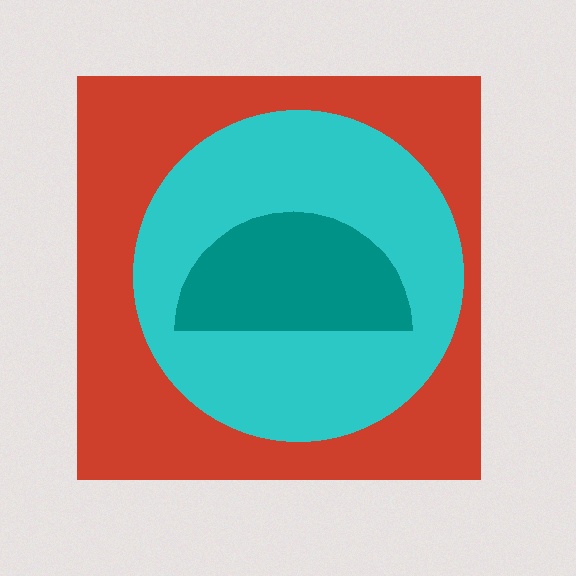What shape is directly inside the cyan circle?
The teal semicircle.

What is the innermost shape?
The teal semicircle.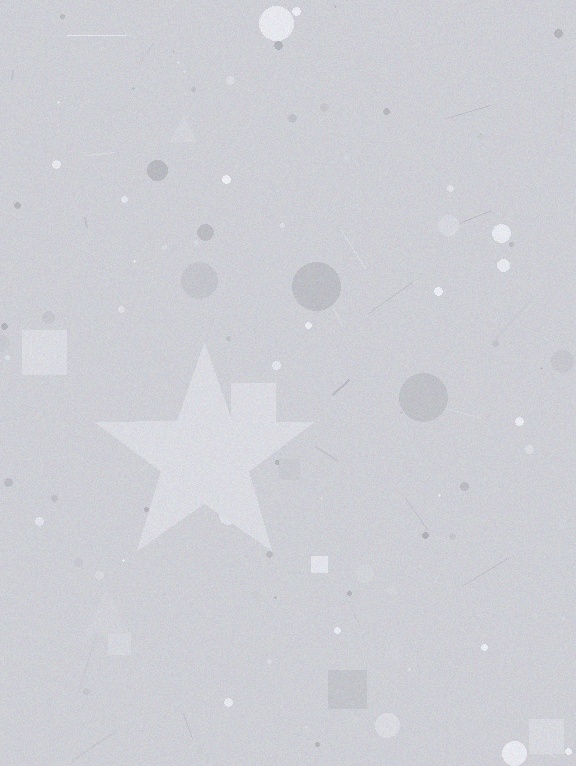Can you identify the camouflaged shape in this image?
The camouflaged shape is a star.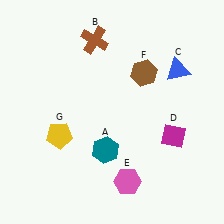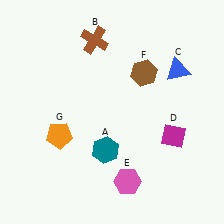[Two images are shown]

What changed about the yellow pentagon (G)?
In Image 1, G is yellow. In Image 2, it changed to orange.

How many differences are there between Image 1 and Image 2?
There is 1 difference between the two images.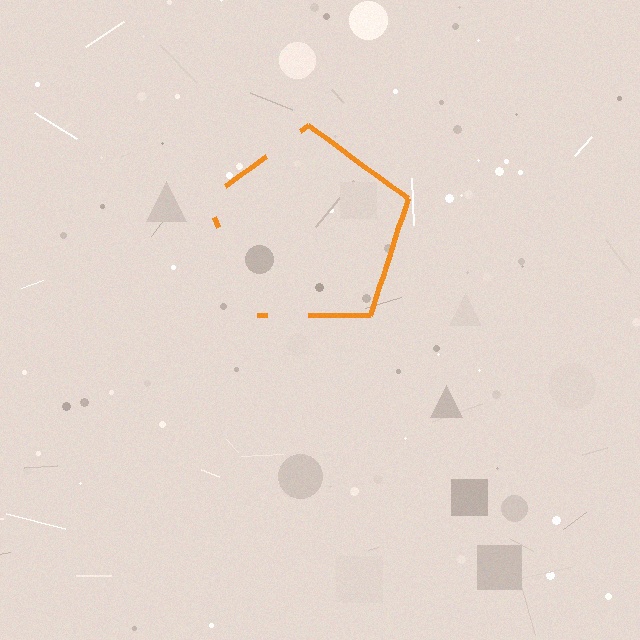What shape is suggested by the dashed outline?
The dashed outline suggests a pentagon.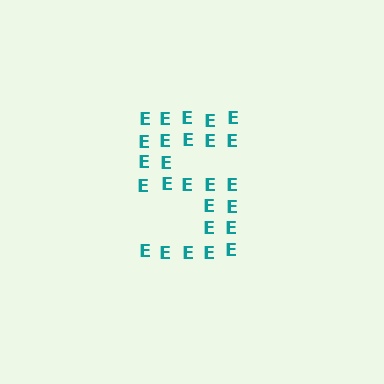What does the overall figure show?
The overall figure shows the digit 5.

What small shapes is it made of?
It is made of small letter E's.